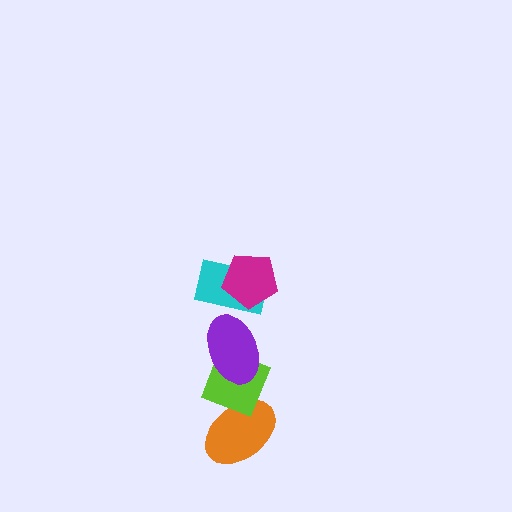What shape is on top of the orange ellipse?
The lime diamond is on top of the orange ellipse.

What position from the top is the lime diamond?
The lime diamond is 4th from the top.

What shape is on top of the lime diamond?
The purple ellipse is on top of the lime diamond.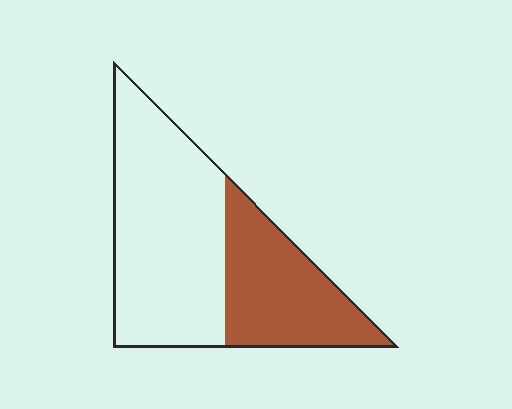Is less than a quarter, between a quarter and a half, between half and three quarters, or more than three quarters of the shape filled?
Between a quarter and a half.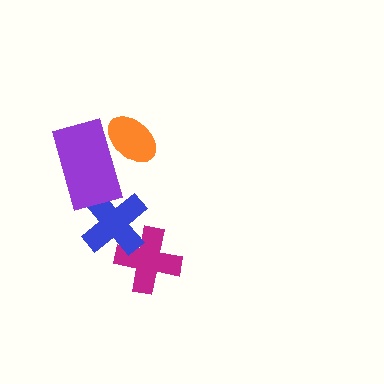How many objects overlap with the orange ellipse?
1 object overlaps with the orange ellipse.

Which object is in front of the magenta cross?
The blue cross is in front of the magenta cross.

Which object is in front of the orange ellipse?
The purple rectangle is in front of the orange ellipse.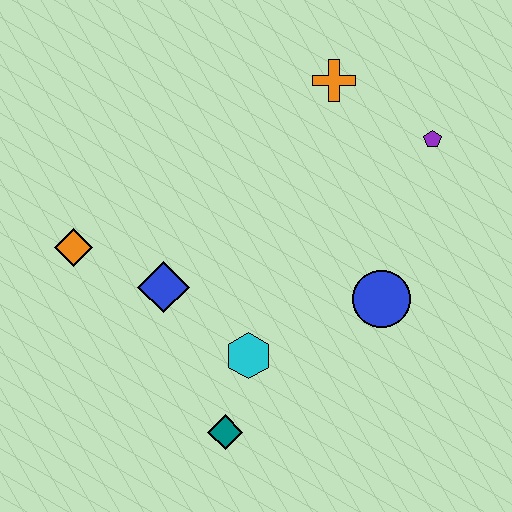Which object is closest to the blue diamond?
The orange diamond is closest to the blue diamond.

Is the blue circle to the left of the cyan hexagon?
No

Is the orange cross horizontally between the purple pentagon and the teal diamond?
Yes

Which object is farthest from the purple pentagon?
The orange diamond is farthest from the purple pentagon.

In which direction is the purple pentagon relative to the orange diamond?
The purple pentagon is to the right of the orange diamond.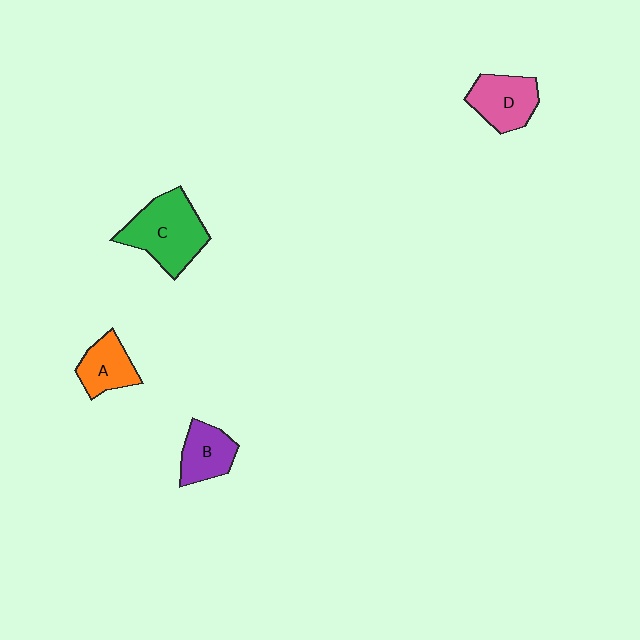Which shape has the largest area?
Shape C (green).